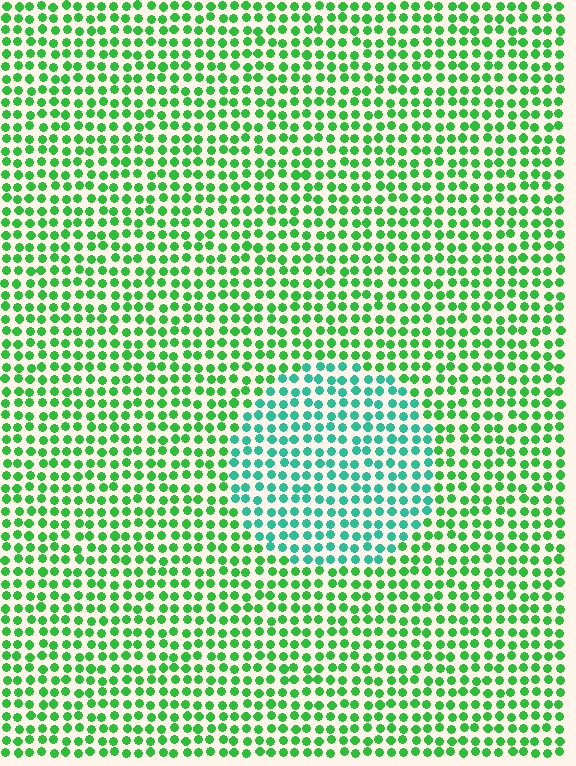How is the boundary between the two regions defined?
The boundary is defined purely by a slight shift in hue (about 38 degrees). Spacing, size, and orientation are identical on both sides.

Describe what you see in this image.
The image is filled with small green elements in a uniform arrangement. A circle-shaped region is visible where the elements are tinted to a slightly different hue, forming a subtle color boundary.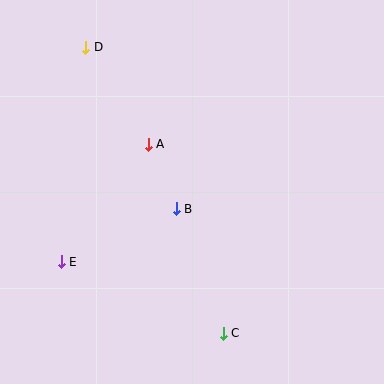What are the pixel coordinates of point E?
Point E is at (61, 262).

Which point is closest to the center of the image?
Point B at (176, 209) is closest to the center.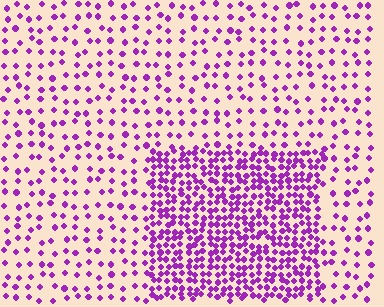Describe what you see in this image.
The image contains small purple elements arranged at two different densities. A rectangle-shaped region is visible where the elements are more densely packed than the surrounding area.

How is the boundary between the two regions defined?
The boundary is defined by a change in element density (approximately 2.7x ratio). All elements are the same color, size, and shape.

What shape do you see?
I see a rectangle.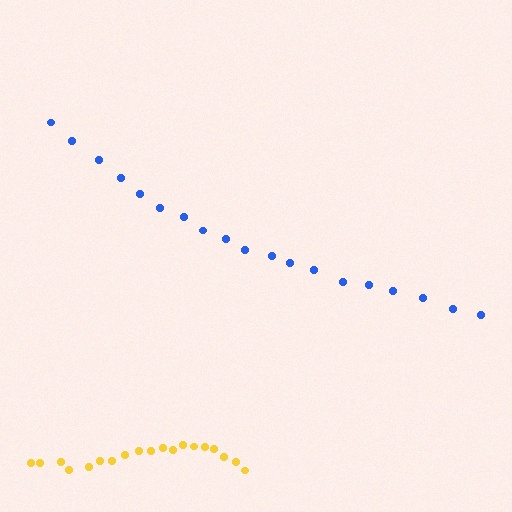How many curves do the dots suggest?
There are 2 distinct paths.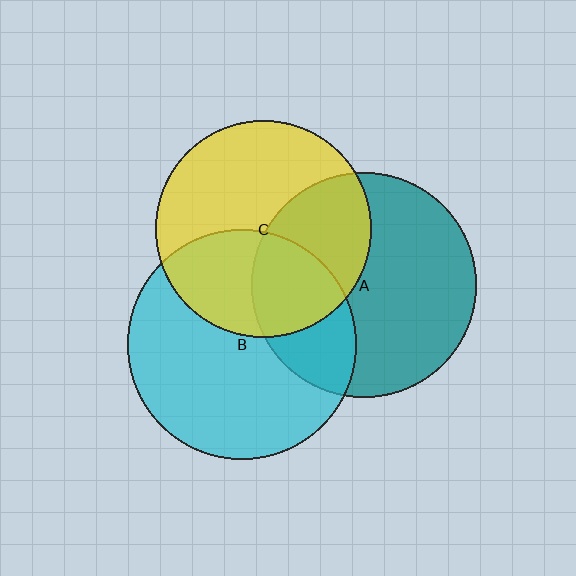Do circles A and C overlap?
Yes.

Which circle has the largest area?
Circle B (cyan).